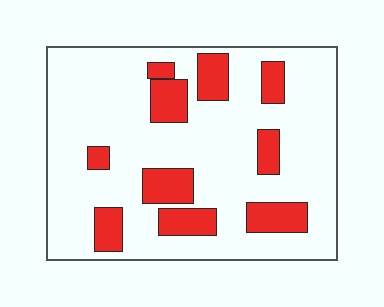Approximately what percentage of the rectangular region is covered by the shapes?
Approximately 20%.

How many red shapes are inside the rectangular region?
10.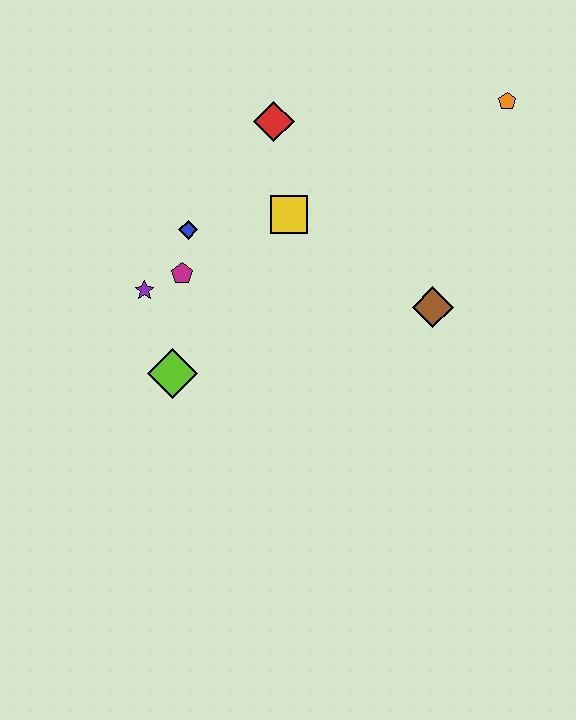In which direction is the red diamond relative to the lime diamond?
The red diamond is above the lime diamond.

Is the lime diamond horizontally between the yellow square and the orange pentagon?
No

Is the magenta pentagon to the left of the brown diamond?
Yes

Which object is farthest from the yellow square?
The orange pentagon is farthest from the yellow square.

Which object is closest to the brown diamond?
The yellow square is closest to the brown diamond.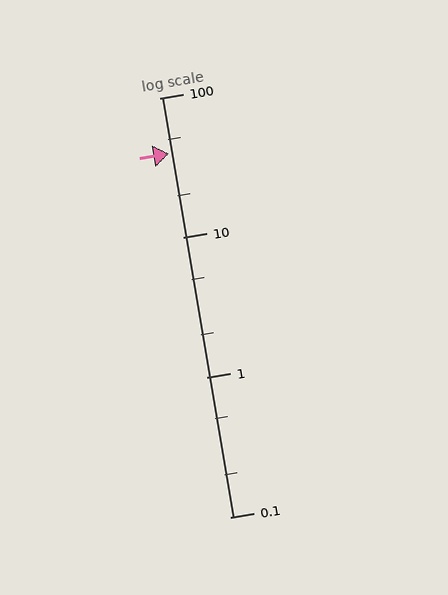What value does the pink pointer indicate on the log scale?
The pointer indicates approximately 40.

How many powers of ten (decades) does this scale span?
The scale spans 3 decades, from 0.1 to 100.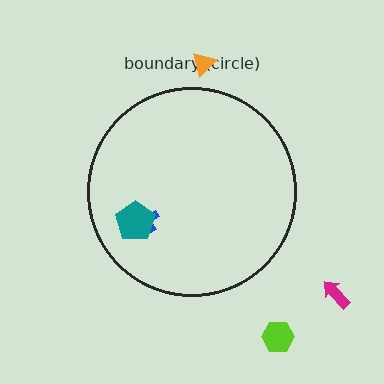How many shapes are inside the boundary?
2 inside, 3 outside.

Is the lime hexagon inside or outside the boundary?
Outside.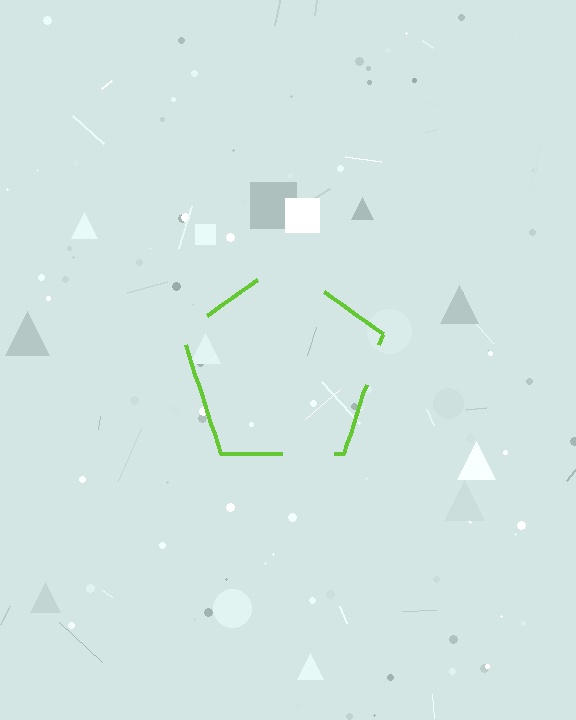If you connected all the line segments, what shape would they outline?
They would outline a pentagon.